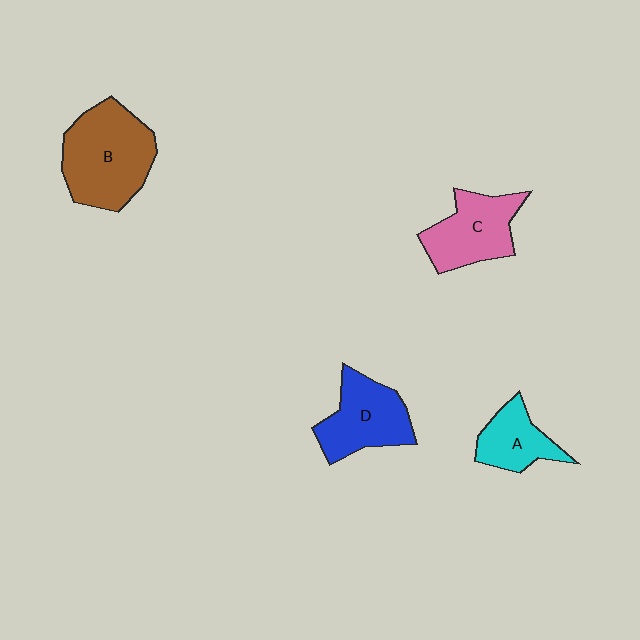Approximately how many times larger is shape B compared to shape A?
Approximately 2.0 times.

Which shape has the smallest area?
Shape A (cyan).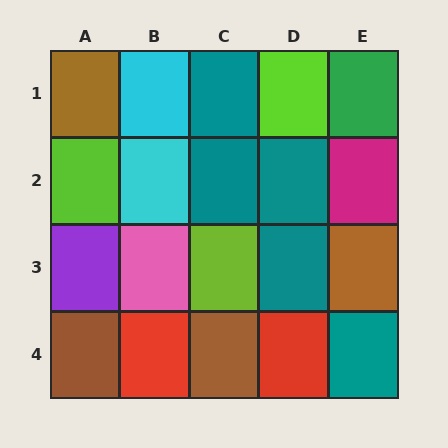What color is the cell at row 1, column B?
Cyan.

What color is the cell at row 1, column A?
Brown.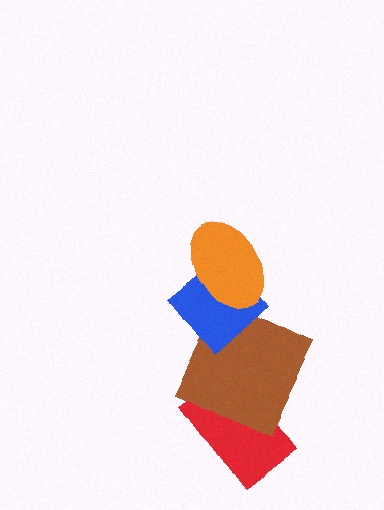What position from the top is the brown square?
The brown square is 3rd from the top.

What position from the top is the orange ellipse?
The orange ellipse is 1st from the top.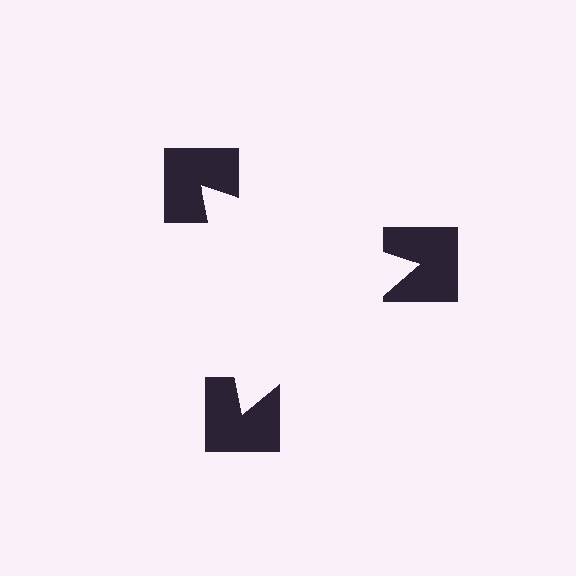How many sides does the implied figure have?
3 sides.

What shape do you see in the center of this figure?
An illusory triangle — its edges are inferred from the aligned wedge cuts in the notched squares, not physically drawn.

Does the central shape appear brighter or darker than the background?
It typically appears slightly brighter than the background, even though no actual brightness change is drawn.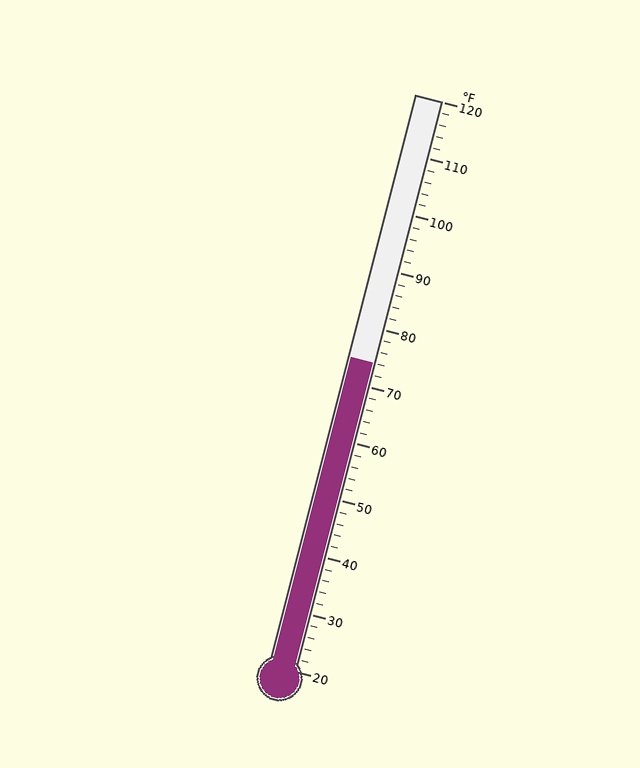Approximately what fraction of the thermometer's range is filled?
The thermometer is filled to approximately 55% of its range.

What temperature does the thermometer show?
The thermometer shows approximately 74°F.